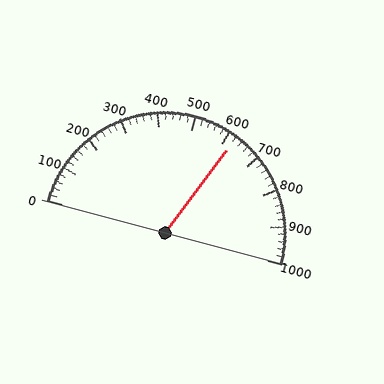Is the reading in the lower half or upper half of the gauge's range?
The reading is in the upper half of the range (0 to 1000).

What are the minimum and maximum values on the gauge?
The gauge ranges from 0 to 1000.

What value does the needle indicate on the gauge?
The needle indicates approximately 620.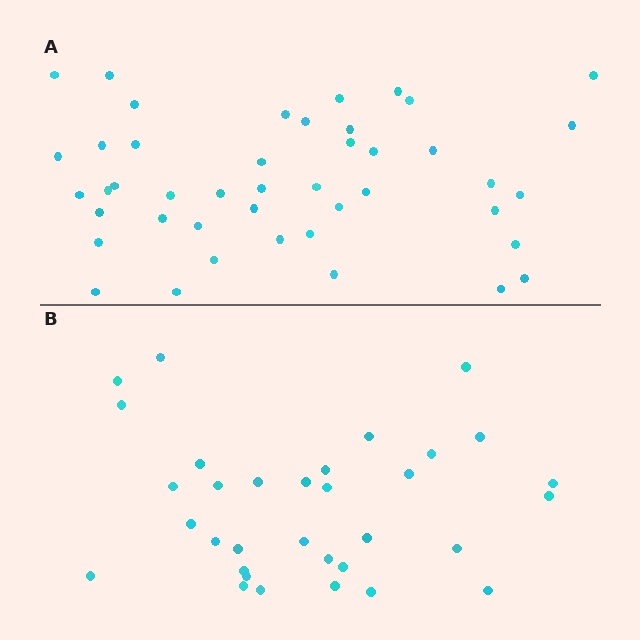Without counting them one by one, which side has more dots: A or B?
Region A (the top region) has more dots.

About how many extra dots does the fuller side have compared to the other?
Region A has roughly 12 or so more dots than region B.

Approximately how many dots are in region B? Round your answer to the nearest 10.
About 30 dots. (The exact count is 33, which rounds to 30.)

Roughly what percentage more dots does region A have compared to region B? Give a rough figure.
About 35% more.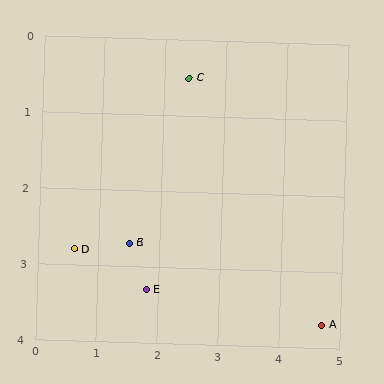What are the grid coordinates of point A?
Point A is at approximately (4.7, 3.7).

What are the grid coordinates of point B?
Point B is at approximately (1.5, 2.7).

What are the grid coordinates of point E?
Point E is at approximately (1.8, 3.3).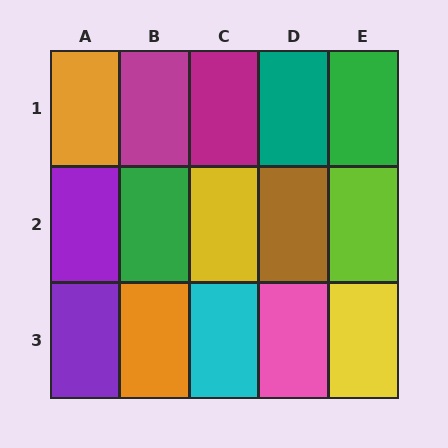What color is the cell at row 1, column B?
Magenta.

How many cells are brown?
1 cell is brown.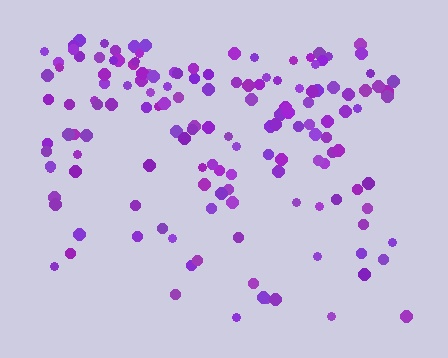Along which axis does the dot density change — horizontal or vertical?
Vertical.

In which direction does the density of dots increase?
From bottom to top, with the top side densest.